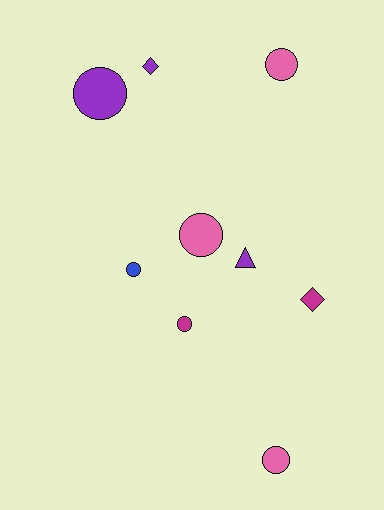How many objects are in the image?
There are 9 objects.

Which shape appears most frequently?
Circle, with 6 objects.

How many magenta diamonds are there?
There is 1 magenta diamond.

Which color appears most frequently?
Pink, with 3 objects.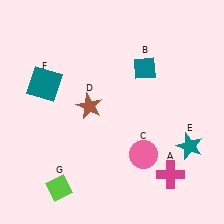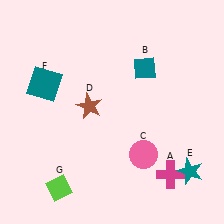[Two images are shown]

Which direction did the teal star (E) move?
The teal star (E) moved down.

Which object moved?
The teal star (E) moved down.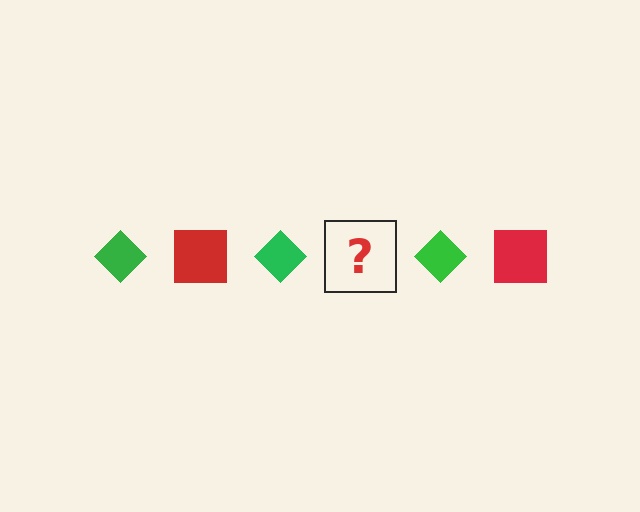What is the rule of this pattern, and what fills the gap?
The rule is that the pattern alternates between green diamond and red square. The gap should be filled with a red square.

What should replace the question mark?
The question mark should be replaced with a red square.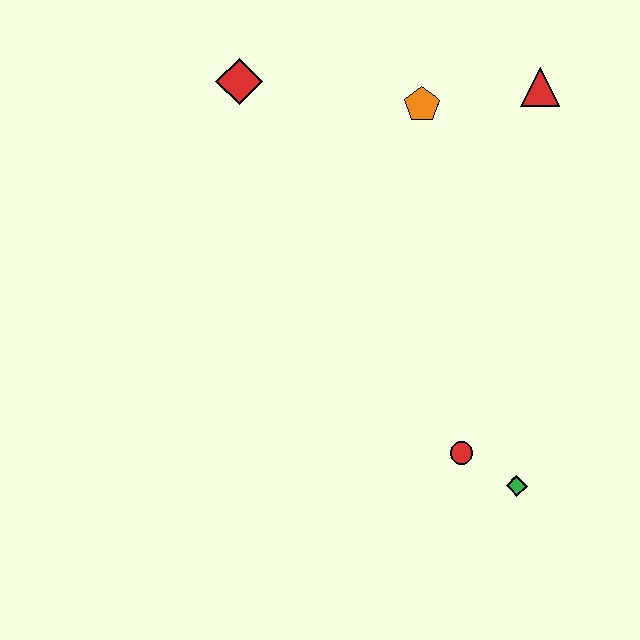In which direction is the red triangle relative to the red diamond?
The red triangle is to the right of the red diamond.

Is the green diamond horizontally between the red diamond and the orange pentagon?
No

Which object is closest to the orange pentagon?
The red triangle is closest to the orange pentagon.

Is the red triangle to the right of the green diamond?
Yes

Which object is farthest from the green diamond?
The red diamond is farthest from the green diamond.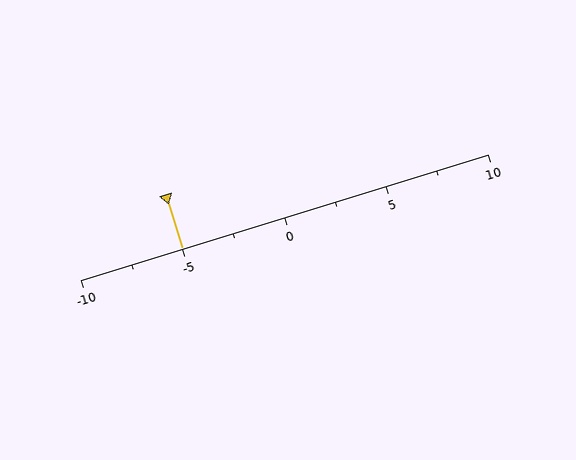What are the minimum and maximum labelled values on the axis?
The axis runs from -10 to 10.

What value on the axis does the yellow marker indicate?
The marker indicates approximately -5.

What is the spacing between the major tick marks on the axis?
The major ticks are spaced 5 apart.